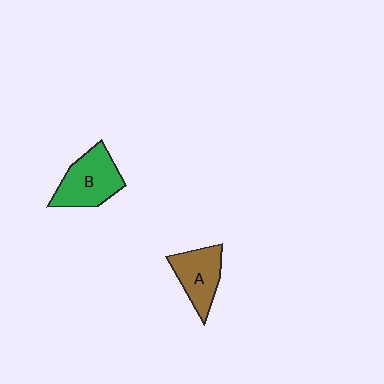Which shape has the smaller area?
Shape A (brown).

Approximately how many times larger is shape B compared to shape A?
Approximately 1.2 times.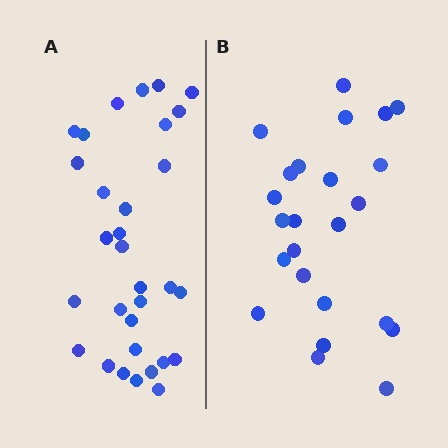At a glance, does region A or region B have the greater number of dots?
Region A (the left region) has more dots.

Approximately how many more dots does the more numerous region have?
Region A has roughly 8 or so more dots than region B.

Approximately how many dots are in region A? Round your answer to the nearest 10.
About 30 dots. (The exact count is 31, which rounds to 30.)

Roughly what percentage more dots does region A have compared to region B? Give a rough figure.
About 30% more.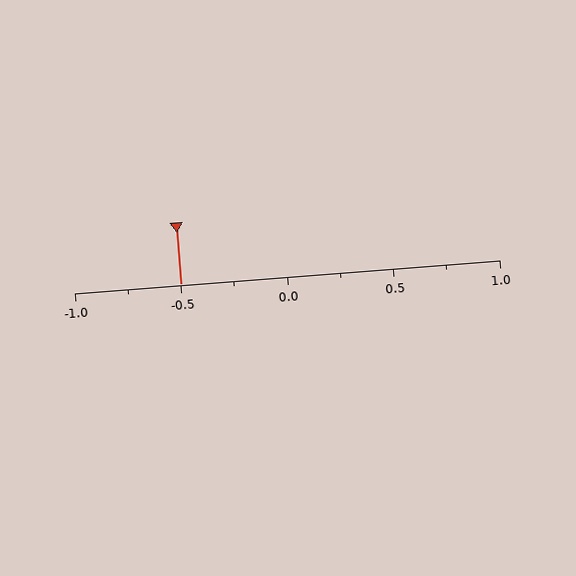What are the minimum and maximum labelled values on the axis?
The axis runs from -1.0 to 1.0.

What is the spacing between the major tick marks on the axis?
The major ticks are spaced 0.5 apart.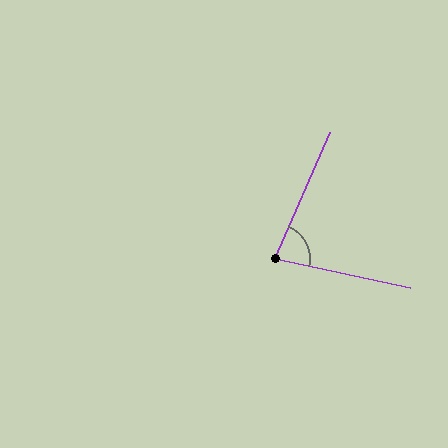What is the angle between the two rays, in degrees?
Approximately 78 degrees.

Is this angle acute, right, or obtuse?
It is acute.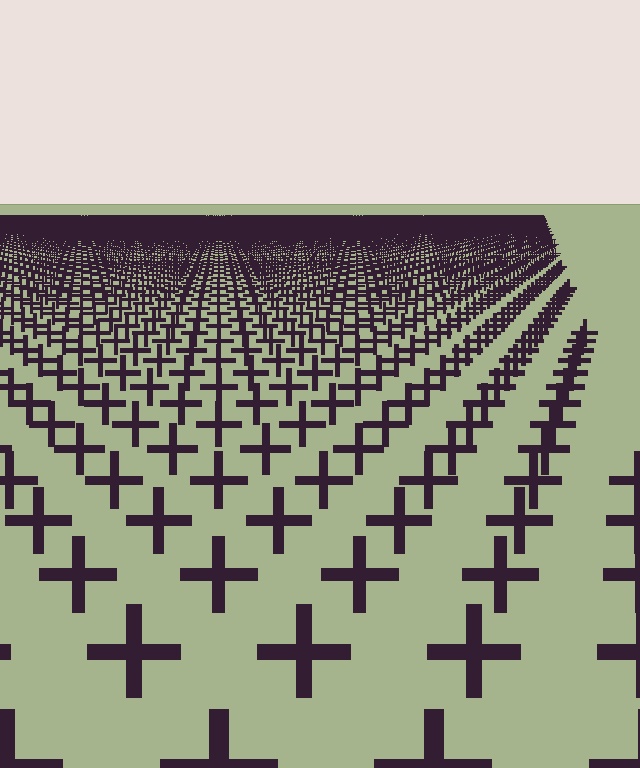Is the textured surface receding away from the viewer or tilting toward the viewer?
The surface is receding away from the viewer. Texture elements get smaller and denser toward the top.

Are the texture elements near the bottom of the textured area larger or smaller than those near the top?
Larger. Near the bottom, elements are closer to the viewer and appear at a bigger on-screen size.